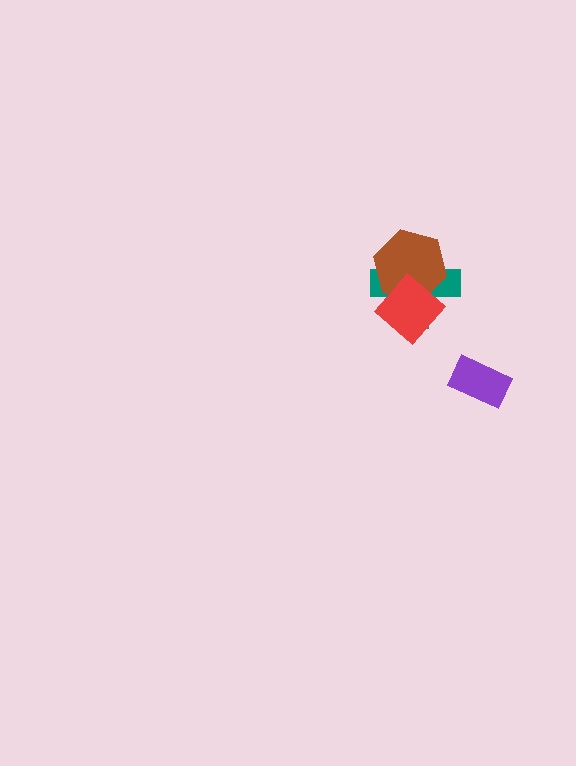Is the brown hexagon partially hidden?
Yes, it is partially covered by another shape.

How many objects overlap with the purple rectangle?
0 objects overlap with the purple rectangle.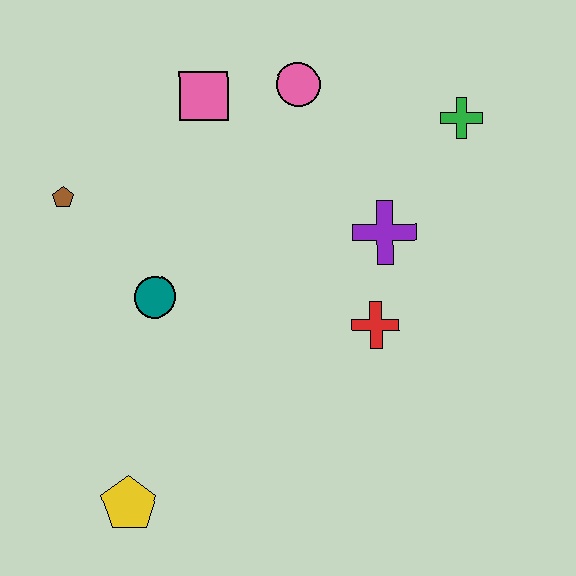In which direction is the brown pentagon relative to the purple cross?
The brown pentagon is to the left of the purple cross.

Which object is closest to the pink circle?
The pink square is closest to the pink circle.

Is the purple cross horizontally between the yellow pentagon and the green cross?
Yes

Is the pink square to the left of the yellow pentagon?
No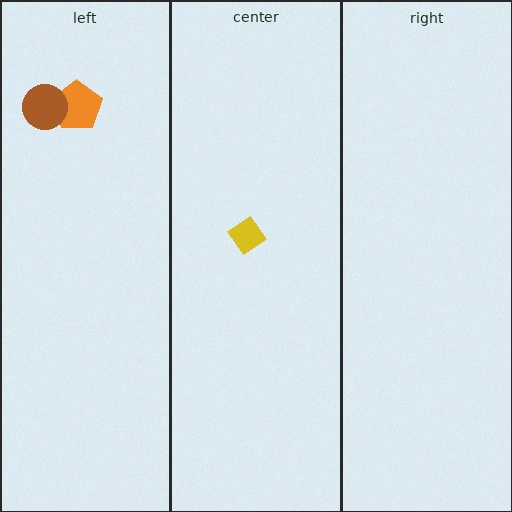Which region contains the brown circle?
The left region.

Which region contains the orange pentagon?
The left region.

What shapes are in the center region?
The yellow diamond.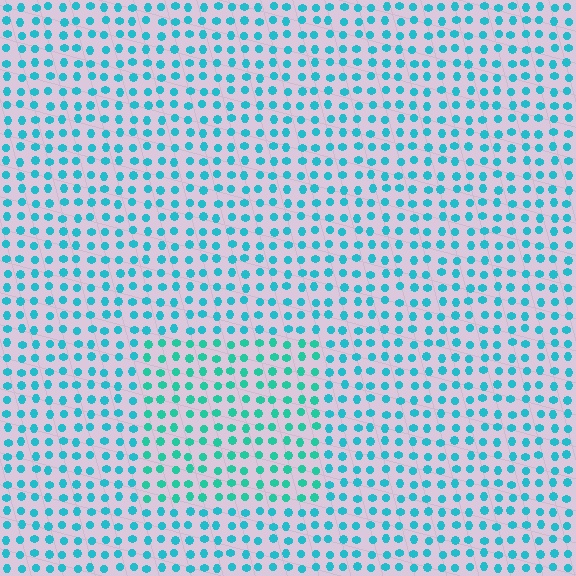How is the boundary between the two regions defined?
The boundary is defined purely by a slight shift in hue (about 21 degrees). Spacing, size, and orientation are identical on both sides.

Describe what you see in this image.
The image is filled with small cyan elements in a uniform arrangement. A rectangle-shaped region is visible where the elements are tinted to a slightly different hue, forming a subtle color boundary.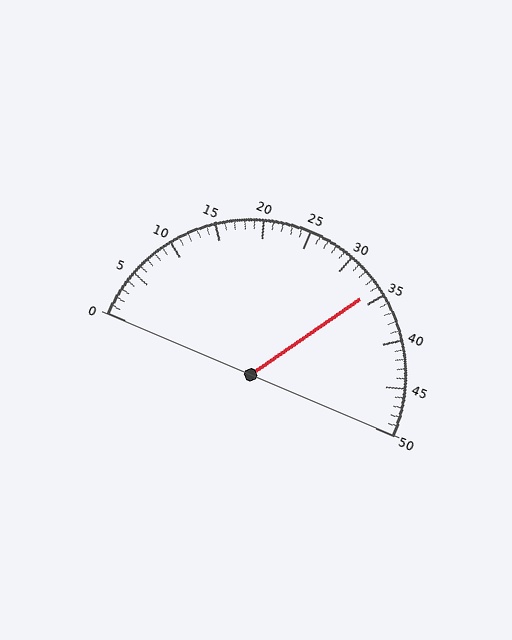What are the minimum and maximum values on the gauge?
The gauge ranges from 0 to 50.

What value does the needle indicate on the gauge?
The needle indicates approximately 34.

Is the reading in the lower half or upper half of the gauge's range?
The reading is in the upper half of the range (0 to 50).